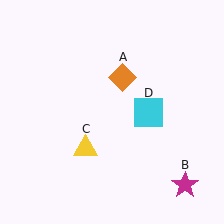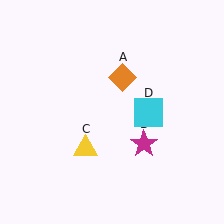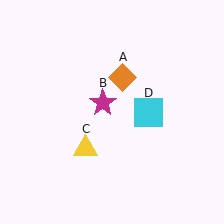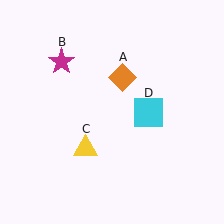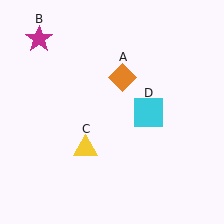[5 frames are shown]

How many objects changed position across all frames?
1 object changed position: magenta star (object B).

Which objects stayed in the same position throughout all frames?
Orange diamond (object A) and yellow triangle (object C) and cyan square (object D) remained stationary.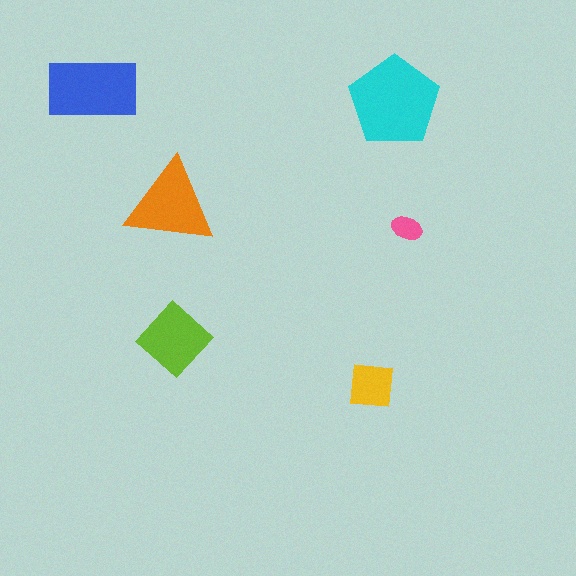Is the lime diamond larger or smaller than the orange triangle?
Smaller.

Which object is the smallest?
The pink ellipse.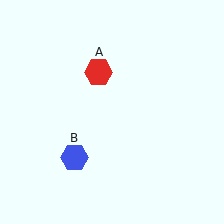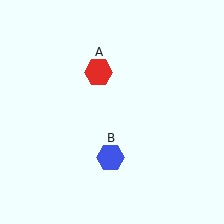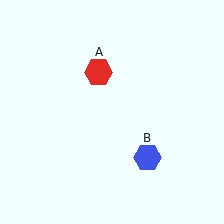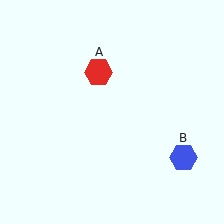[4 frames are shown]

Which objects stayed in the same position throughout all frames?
Red hexagon (object A) remained stationary.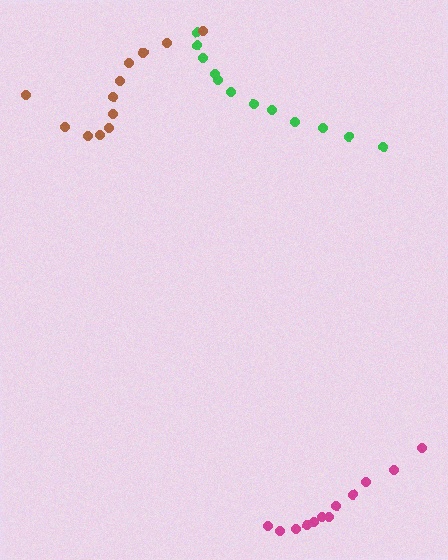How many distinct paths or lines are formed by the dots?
There are 3 distinct paths.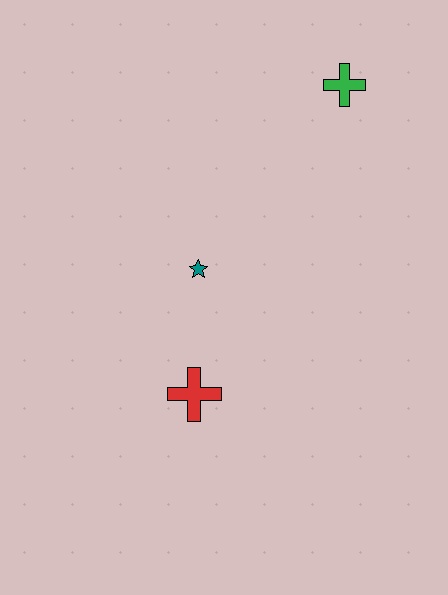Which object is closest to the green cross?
The teal star is closest to the green cross.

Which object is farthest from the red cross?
The green cross is farthest from the red cross.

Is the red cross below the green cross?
Yes